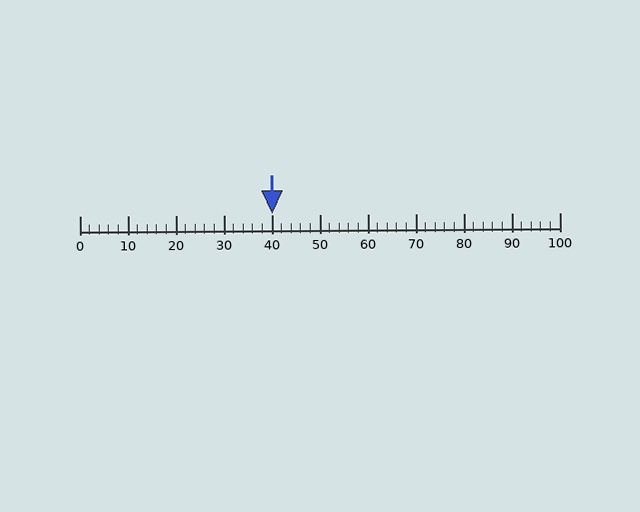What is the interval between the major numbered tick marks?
The major tick marks are spaced 10 units apart.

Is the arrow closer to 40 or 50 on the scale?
The arrow is closer to 40.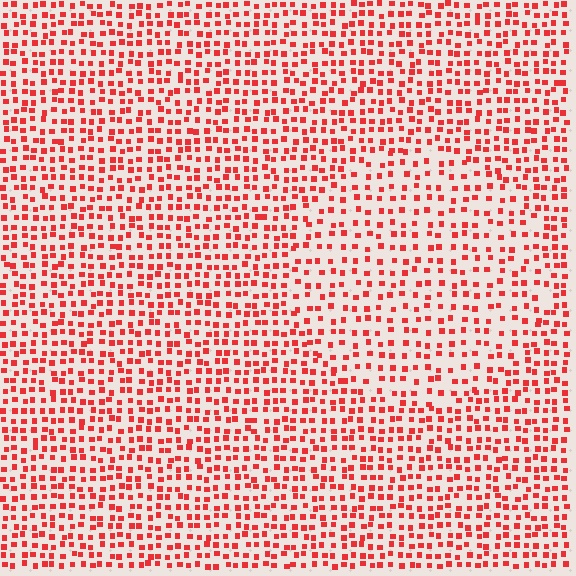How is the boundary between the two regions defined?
The boundary is defined by a change in element density (approximately 1.6x ratio). All elements are the same color, size, and shape.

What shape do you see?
I see a circle.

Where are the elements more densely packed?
The elements are more densely packed outside the circle boundary.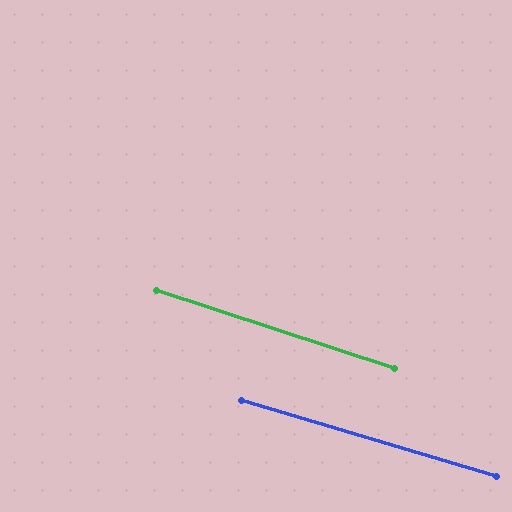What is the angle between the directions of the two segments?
Approximately 1 degree.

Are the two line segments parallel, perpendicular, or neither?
Parallel — their directions differ by only 1.5°.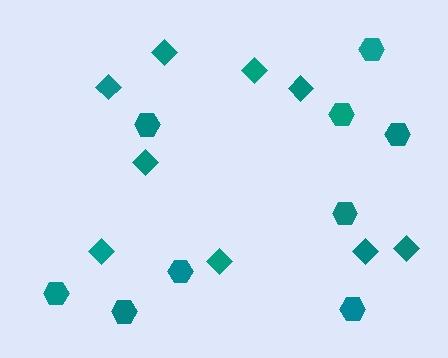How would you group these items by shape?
There are 2 groups: one group of hexagons (9) and one group of diamonds (9).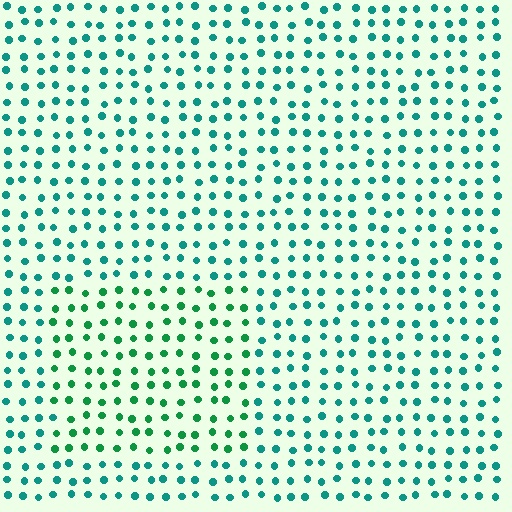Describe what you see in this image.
The image is filled with small teal elements in a uniform arrangement. A rectangle-shaped region is visible where the elements are tinted to a slightly different hue, forming a subtle color boundary.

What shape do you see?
I see a rectangle.